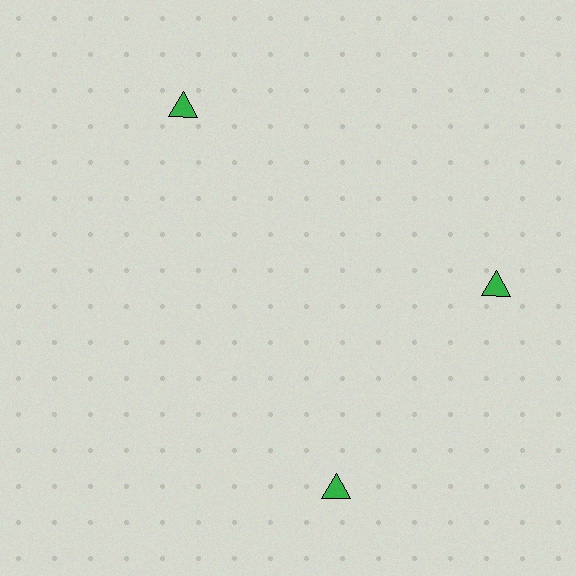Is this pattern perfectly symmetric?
No. The 3 green triangles are arranged in a ring, but one element near the 7 o'clock position is rotated out of alignment along the ring, breaking the 3-fold rotational symmetry.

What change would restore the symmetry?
The symmetry would be restored by rotating it back into even spacing with its neighbors so that all 3 triangles sit at equal angles and equal distance from the center.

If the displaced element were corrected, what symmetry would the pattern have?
It would have 3-fold rotational symmetry — the pattern would map onto itself every 120 degrees.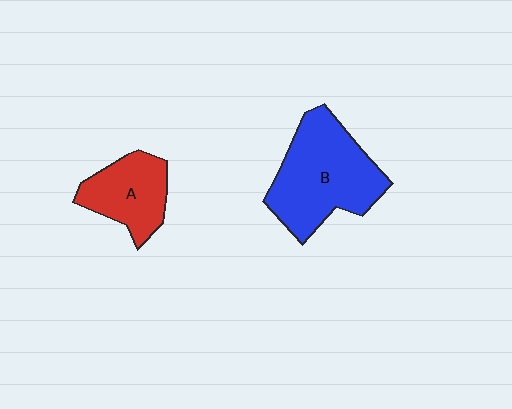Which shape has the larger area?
Shape B (blue).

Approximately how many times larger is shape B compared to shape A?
Approximately 1.7 times.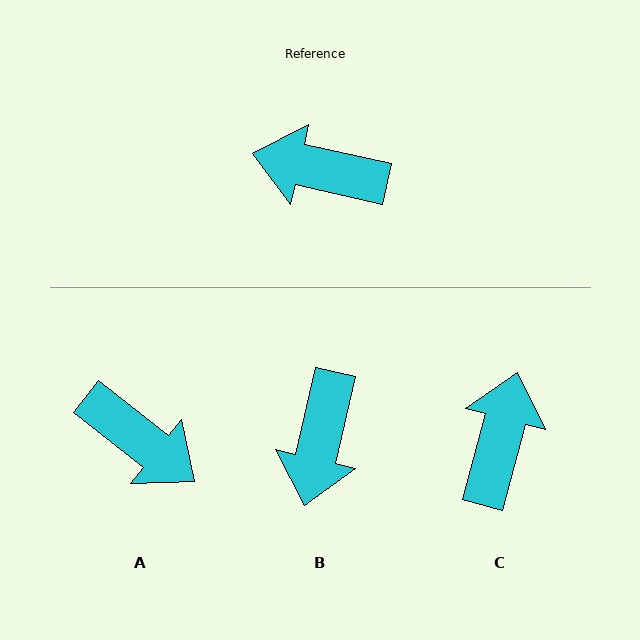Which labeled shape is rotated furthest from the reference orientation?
A, about 155 degrees away.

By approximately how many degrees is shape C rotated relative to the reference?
Approximately 92 degrees clockwise.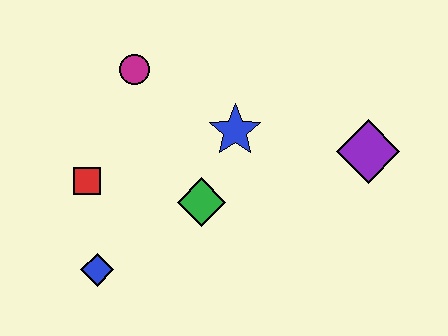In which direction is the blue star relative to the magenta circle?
The blue star is to the right of the magenta circle.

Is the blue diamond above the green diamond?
No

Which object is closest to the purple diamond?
The blue star is closest to the purple diamond.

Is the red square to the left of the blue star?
Yes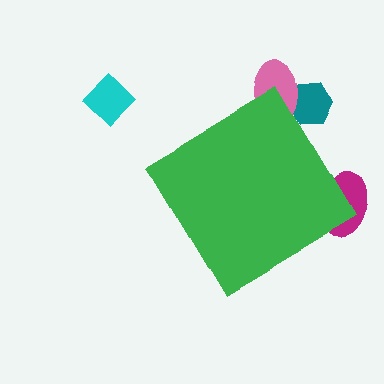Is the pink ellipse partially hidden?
Yes, the pink ellipse is partially hidden behind the green diamond.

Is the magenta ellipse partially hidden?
Yes, the magenta ellipse is partially hidden behind the green diamond.